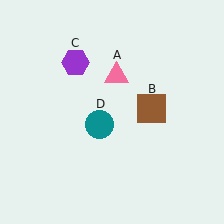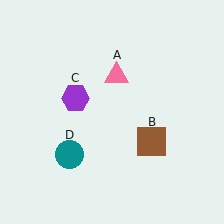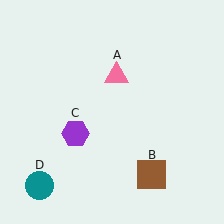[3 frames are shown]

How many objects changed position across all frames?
3 objects changed position: brown square (object B), purple hexagon (object C), teal circle (object D).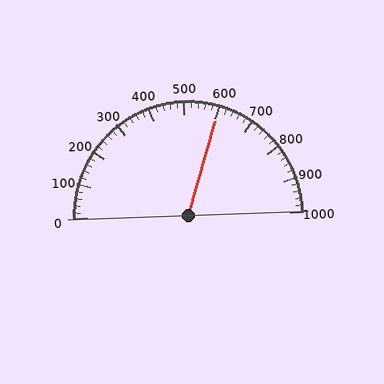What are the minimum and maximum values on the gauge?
The gauge ranges from 0 to 1000.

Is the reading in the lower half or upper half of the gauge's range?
The reading is in the upper half of the range (0 to 1000).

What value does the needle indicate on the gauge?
The needle indicates approximately 600.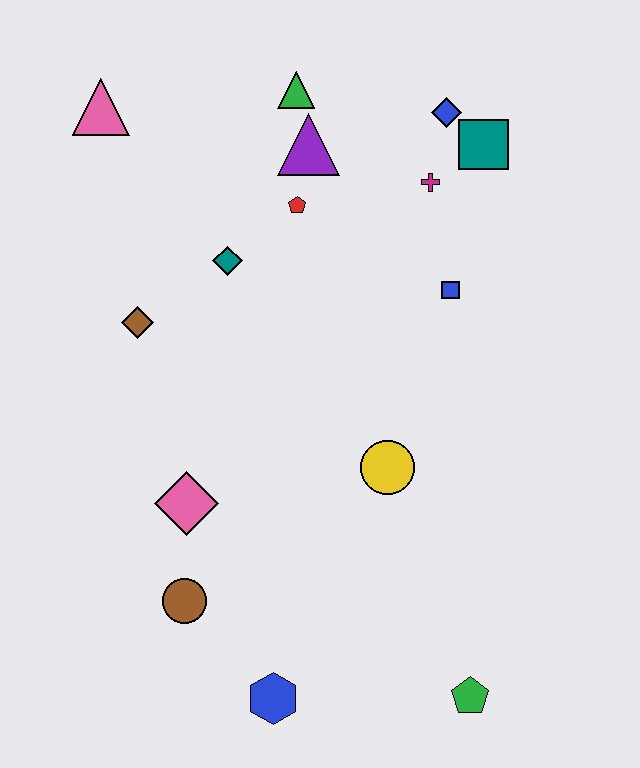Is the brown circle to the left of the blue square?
Yes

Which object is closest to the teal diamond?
The red pentagon is closest to the teal diamond.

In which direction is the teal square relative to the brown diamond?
The teal square is to the right of the brown diamond.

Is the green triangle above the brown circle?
Yes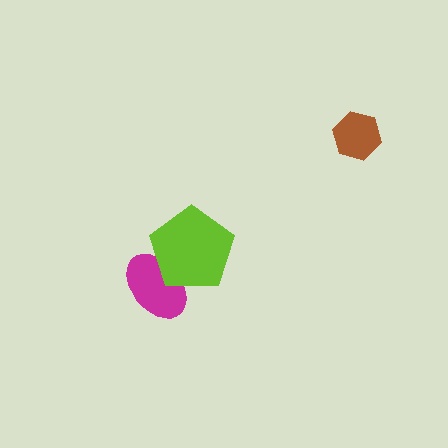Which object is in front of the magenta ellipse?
The lime pentagon is in front of the magenta ellipse.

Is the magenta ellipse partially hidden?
Yes, it is partially covered by another shape.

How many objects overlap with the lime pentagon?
1 object overlaps with the lime pentagon.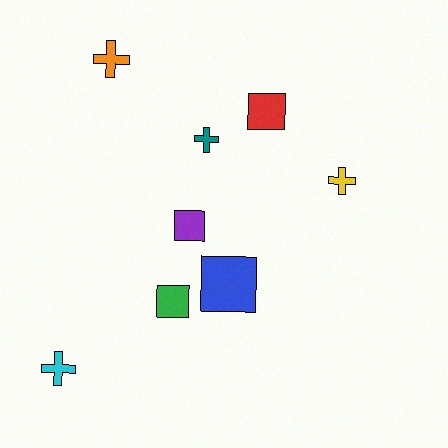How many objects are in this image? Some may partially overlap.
There are 8 objects.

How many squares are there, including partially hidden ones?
There are 4 squares.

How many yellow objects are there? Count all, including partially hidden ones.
There is 1 yellow object.